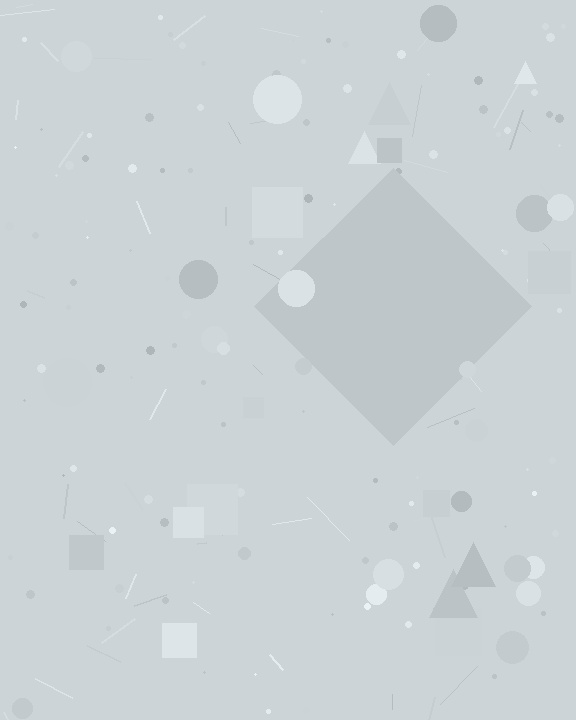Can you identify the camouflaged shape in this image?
The camouflaged shape is a diamond.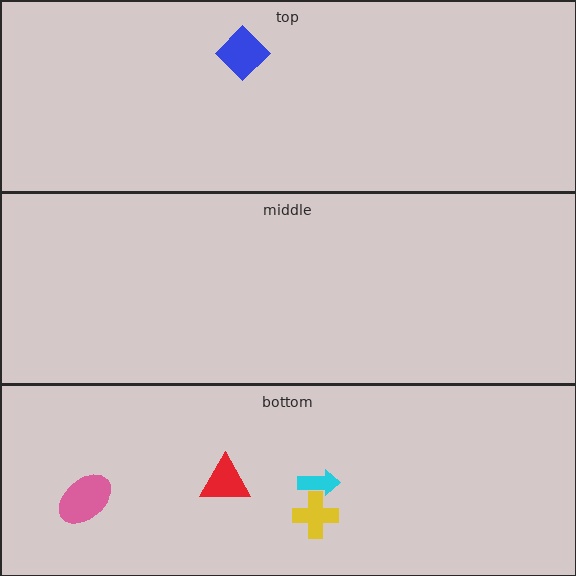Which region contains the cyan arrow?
The bottom region.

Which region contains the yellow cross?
The bottom region.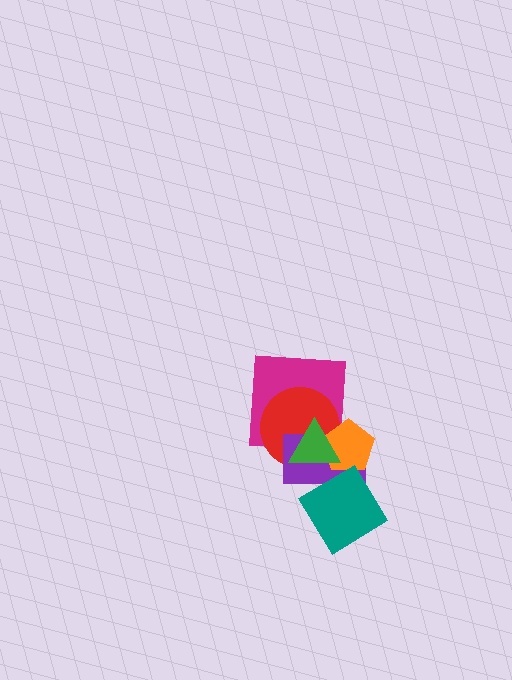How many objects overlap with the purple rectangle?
5 objects overlap with the purple rectangle.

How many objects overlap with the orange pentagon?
4 objects overlap with the orange pentagon.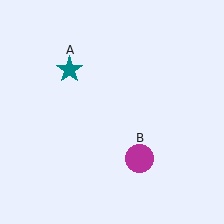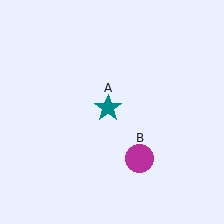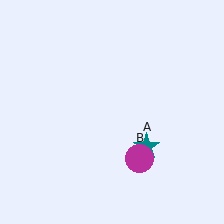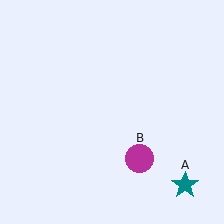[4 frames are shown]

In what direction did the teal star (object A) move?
The teal star (object A) moved down and to the right.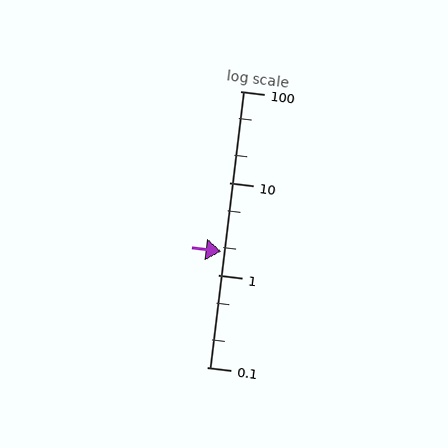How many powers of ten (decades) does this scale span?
The scale spans 3 decades, from 0.1 to 100.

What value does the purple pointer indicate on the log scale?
The pointer indicates approximately 1.8.